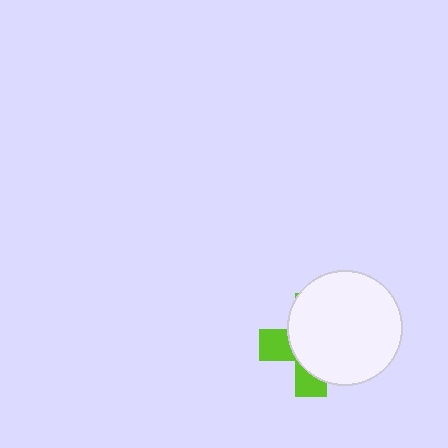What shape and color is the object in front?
The object in front is a white circle.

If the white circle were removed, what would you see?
You would see the complete lime cross.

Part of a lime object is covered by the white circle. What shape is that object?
It is a cross.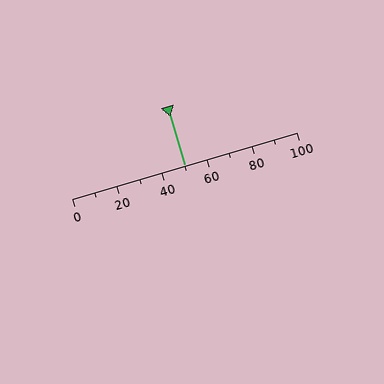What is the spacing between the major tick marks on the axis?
The major ticks are spaced 20 apart.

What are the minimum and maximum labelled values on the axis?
The axis runs from 0 to 100.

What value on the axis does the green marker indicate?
The marker indicates approximately 50.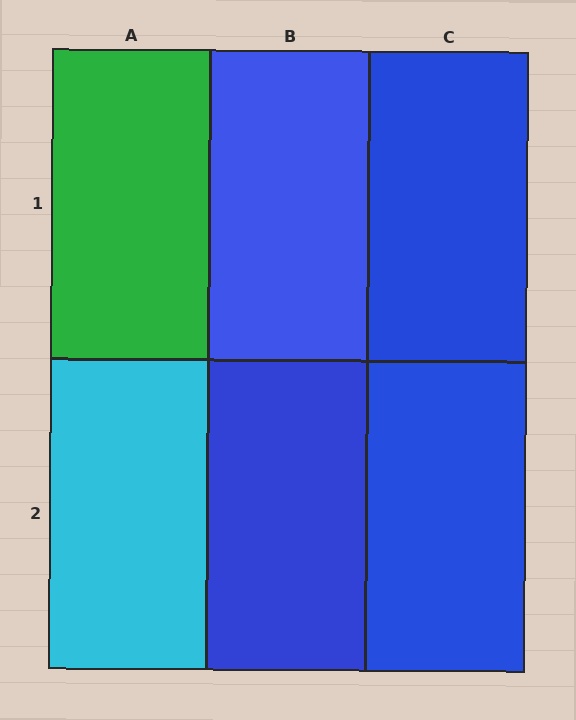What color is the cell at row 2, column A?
Cyan.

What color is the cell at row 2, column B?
Blue.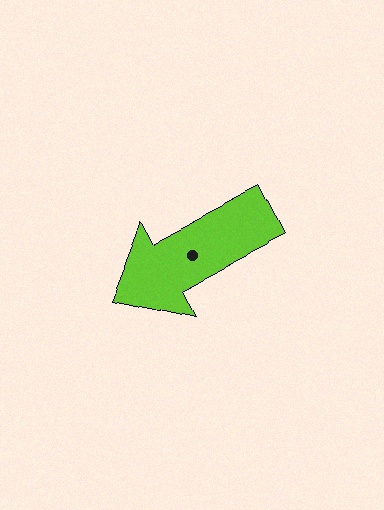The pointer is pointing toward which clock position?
Roughly 8 o'clock.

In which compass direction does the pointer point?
Southwest.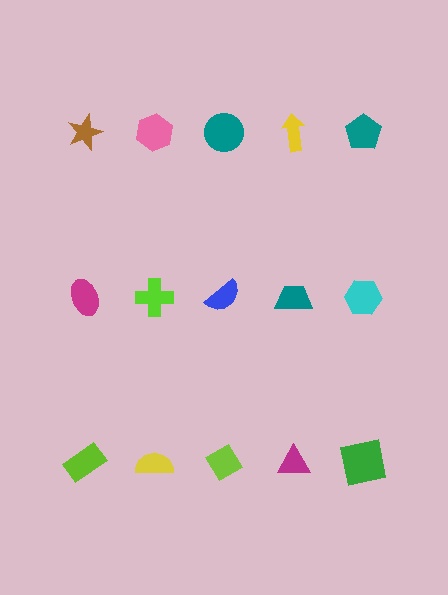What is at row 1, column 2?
A pink hexagon.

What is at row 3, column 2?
A yellow semicircle.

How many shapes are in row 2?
5 shapes.